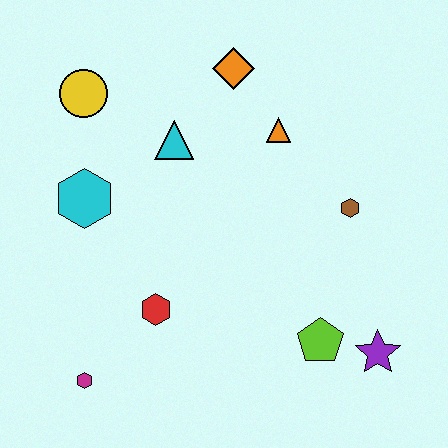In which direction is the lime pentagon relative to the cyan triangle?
The lime pentagon is below the cyan triangle.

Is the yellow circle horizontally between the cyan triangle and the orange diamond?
No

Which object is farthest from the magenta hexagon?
The orange diamond is farthest from the magenta hexagon.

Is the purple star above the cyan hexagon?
No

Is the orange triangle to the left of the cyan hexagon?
No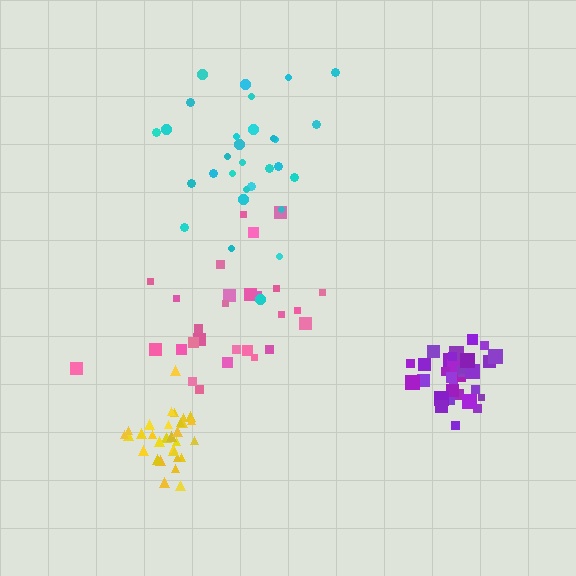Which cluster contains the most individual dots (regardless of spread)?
Purple (33).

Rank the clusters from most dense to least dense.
purple, yellow, pink, cyan.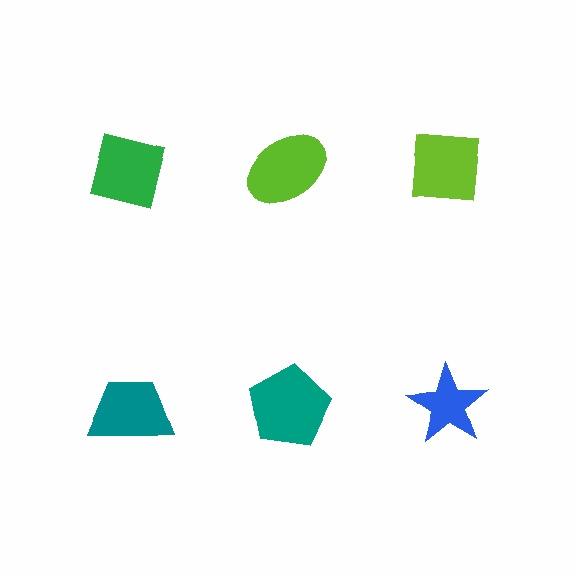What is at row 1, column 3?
A lime square.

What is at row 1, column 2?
A lime ellipse.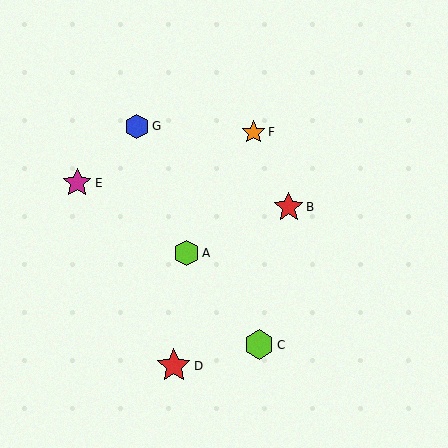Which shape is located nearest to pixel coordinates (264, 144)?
The orange star (labeled F) at (253, 132) is nearest to that location.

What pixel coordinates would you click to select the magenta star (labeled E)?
Click at (77, 183) to select the magenta star E.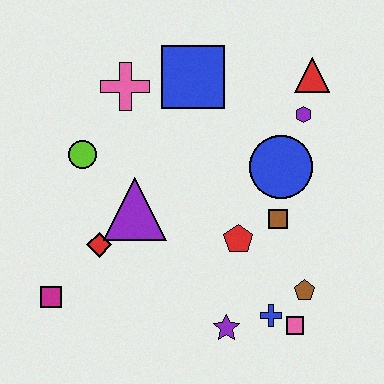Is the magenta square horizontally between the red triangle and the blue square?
No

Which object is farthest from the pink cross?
The pink square is farthest from the pink cross.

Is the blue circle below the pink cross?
Yes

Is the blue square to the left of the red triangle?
Yes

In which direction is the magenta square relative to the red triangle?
The magenta square is to the left of the red triangle.